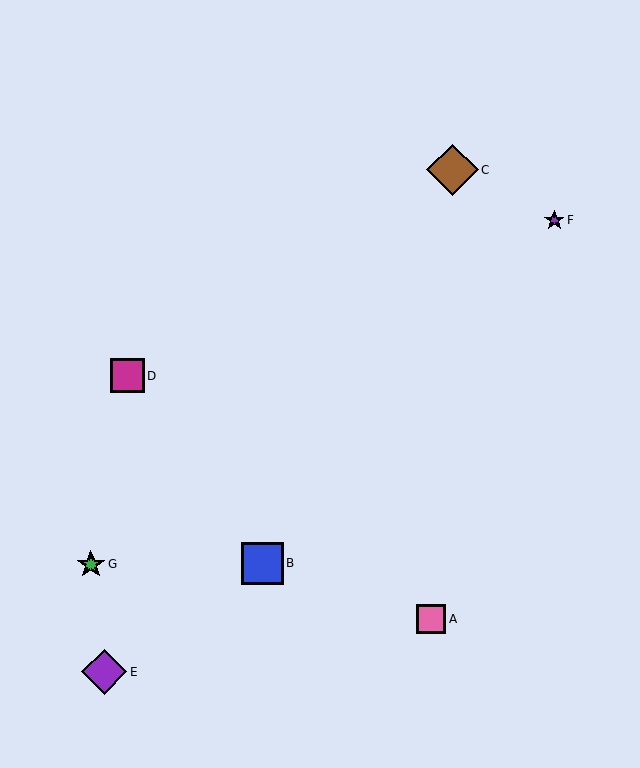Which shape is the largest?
The brown diamond (labeled C) is the largest.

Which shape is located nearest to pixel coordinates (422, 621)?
The pink square (labeled A) at (431, 619) is nearest to that location.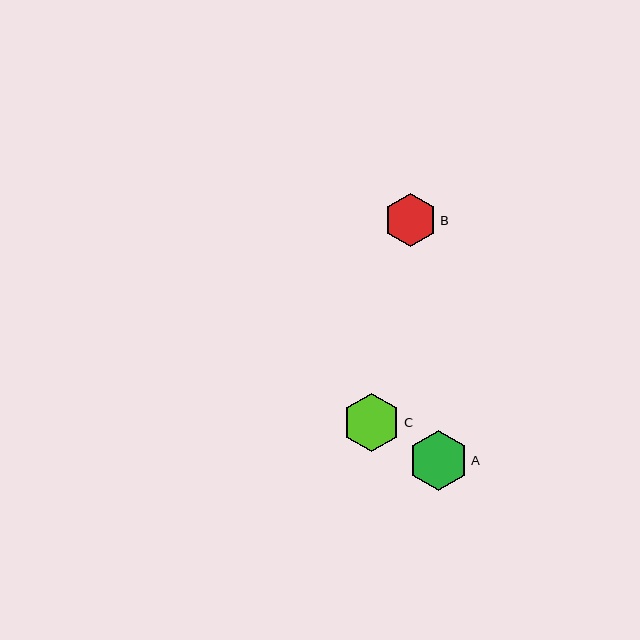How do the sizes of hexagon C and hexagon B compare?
Hexagon C and hexagon B are approximately the same size.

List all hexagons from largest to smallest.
From largest to smallest: A, C, B.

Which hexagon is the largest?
Hexagon A is the largest with a size of approximately 60 pixels.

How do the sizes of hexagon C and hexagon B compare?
Hexagon C and hexagon B are approximately the same size.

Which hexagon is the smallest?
Hexagon B is the smallest with a size of approximately 54 pixels.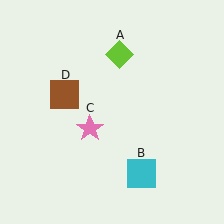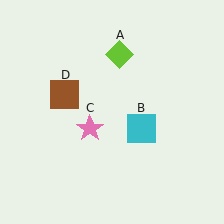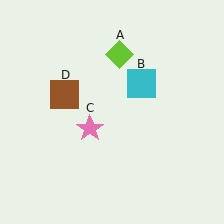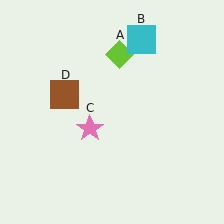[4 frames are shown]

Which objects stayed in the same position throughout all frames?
Lime diamond (object A) and pink star (object C) and brown square (object D) remained stationary.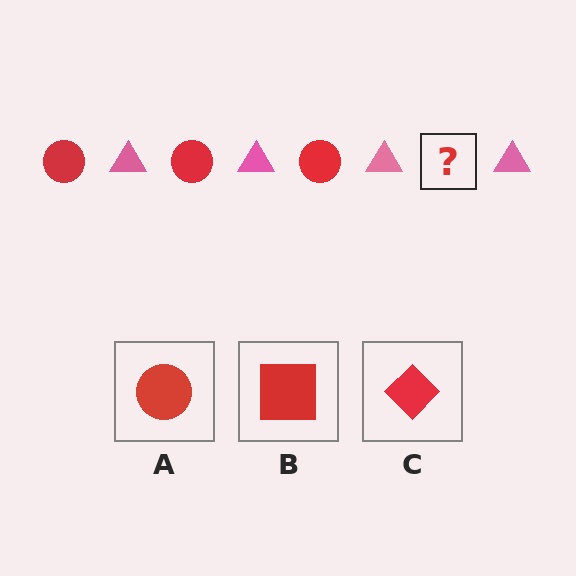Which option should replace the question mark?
Option A.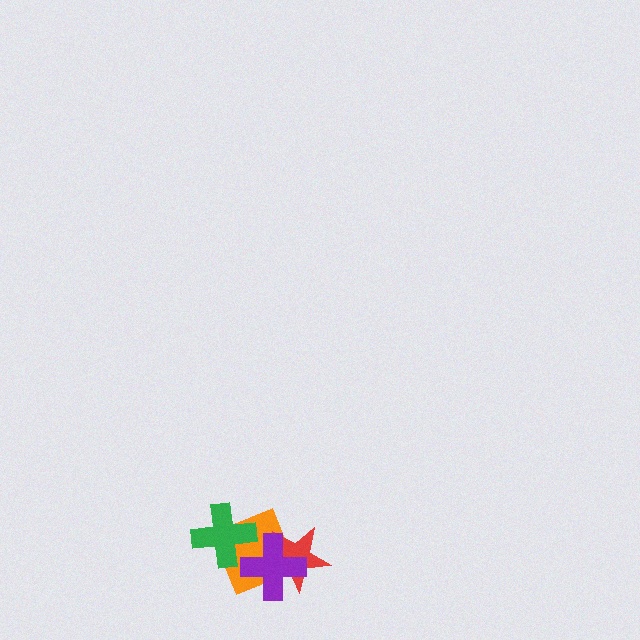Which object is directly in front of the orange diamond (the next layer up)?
The red star is directly in front of the orange diamond.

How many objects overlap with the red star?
2 objects overlap with the red star.